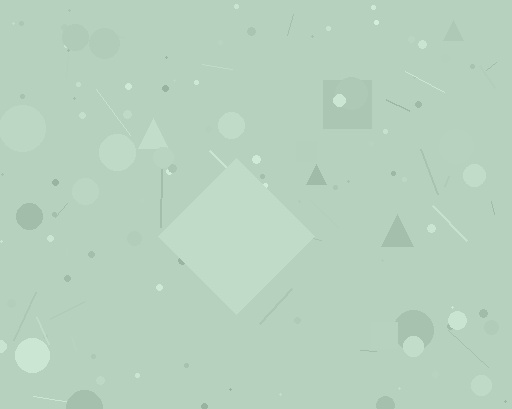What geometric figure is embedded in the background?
A diamond is embedded in the background.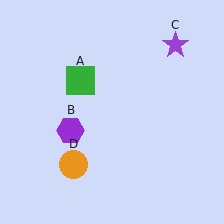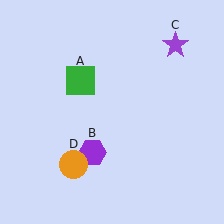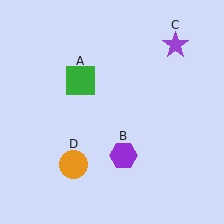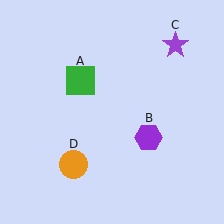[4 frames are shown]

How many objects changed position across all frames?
1 object changed position: purple hexagon (object B).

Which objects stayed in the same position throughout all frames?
Green square (object A) and purple star (object C) and orange circle (object D) remained stationary.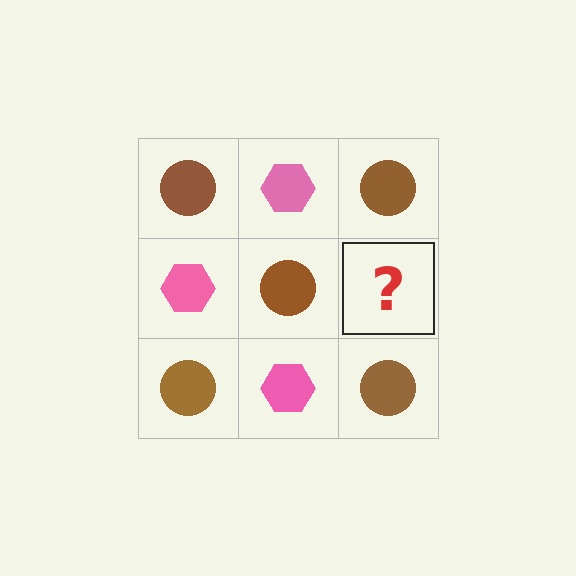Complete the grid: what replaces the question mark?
The question mark should be replaced with a pink hexagon.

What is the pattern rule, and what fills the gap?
The rule is that it alternates brown circle and pink hexagon in a checkerboard pattern. The gap should be filled with a pink hexagon.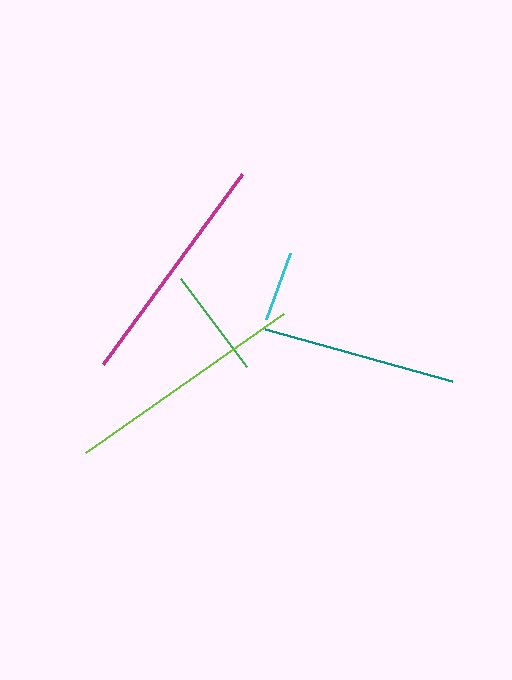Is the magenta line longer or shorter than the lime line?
The lime line is longer than the magenta line.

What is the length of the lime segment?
The lime segment is approximately 241 pixels long.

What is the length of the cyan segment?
The cyan segment is approximately 70 pixels long.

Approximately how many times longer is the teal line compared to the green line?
The teal line is approximately 1.8 times the length of the green line.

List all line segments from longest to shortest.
From longest to shortest: lime, magenta, teal, green, cyan.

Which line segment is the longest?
The lime line is the longest at approximately 241 pixels.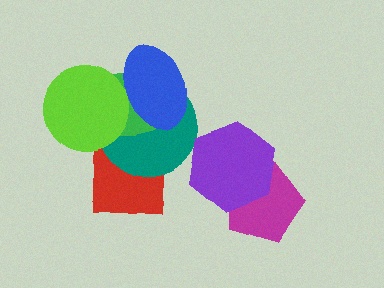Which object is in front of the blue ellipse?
The lime circle is in front of the blue ellipse.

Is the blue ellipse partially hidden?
Yes, it is partially covered by another shape.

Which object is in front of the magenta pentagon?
The purple hexagon is in front of the magenta pentagon.